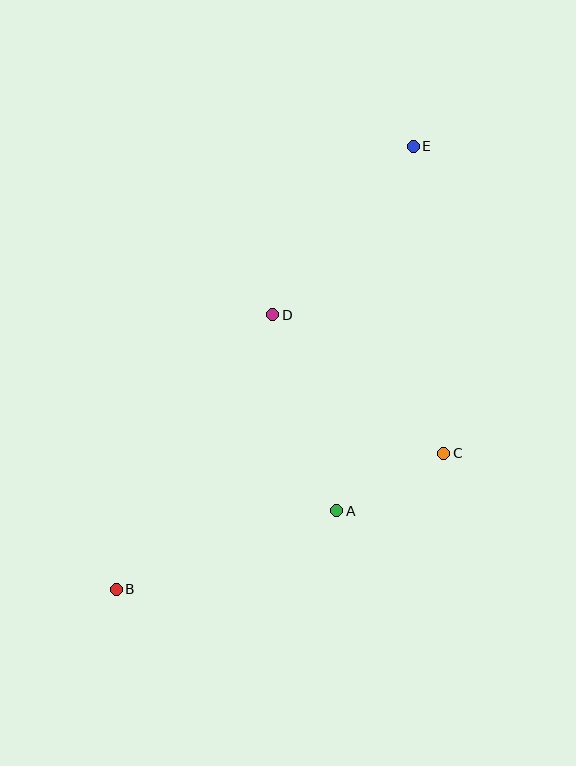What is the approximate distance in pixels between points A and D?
The distance between A and D is approximately 206 pixels.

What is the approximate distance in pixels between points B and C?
The distance between B and C is approximately 355 pixels.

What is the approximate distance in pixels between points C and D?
The distance between C and D is approximately 220 pixels.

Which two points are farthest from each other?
Points B and E are farthest from each other.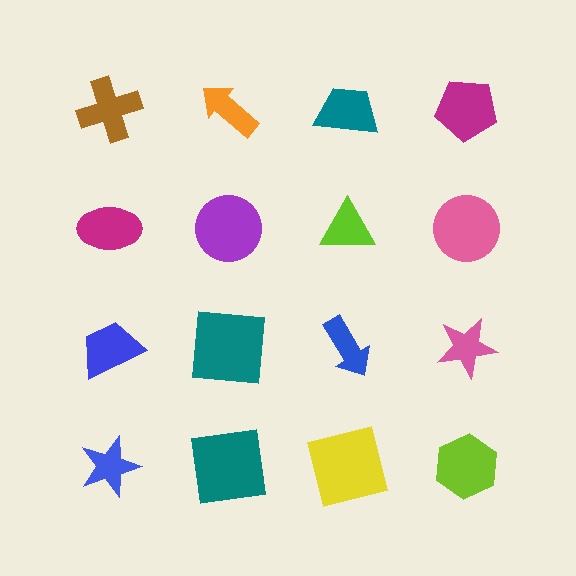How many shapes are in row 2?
4 shapes.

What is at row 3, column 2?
A teal square.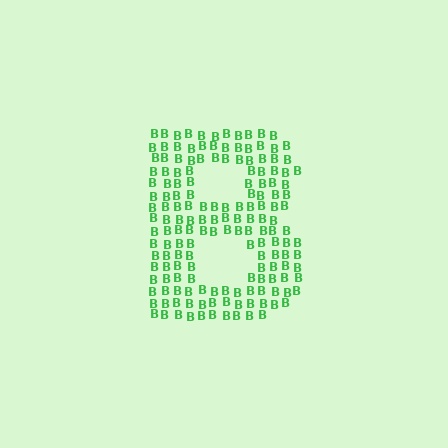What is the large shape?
The large shape is the letter B.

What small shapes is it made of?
It is made of small letter B's.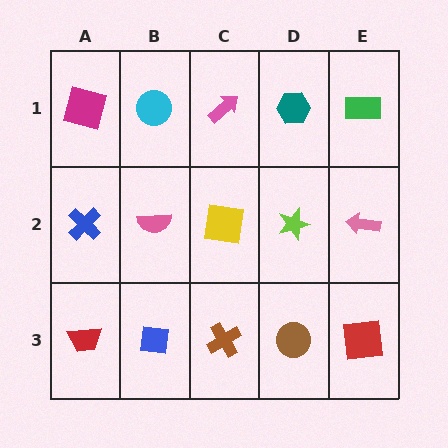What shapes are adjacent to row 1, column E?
A pink arrow (row 2, column E), a teal hexagon (row 1, column D).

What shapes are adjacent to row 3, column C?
A yellow square (row 2, column C), a blue square (row 3, column B), a brown circle (row 3, column D).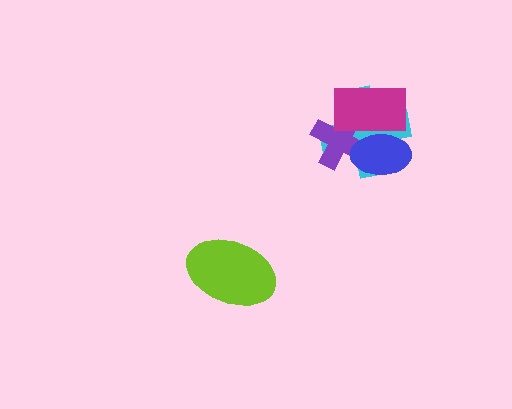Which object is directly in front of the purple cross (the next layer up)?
The magenta rectangle is directly in front of the purple cross.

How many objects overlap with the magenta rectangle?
3 objects overlap with the magenta rectangle.